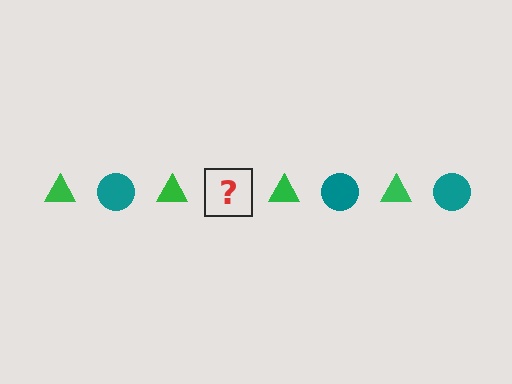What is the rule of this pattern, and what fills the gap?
The rule is that the pattern alternates between green triangle and teal circle. The gap should be filled with a teal circle.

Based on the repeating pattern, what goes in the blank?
The blank should be a teal circle.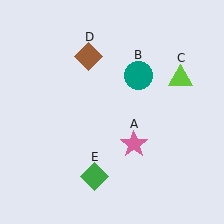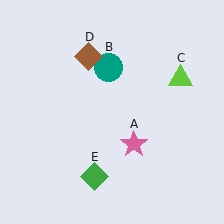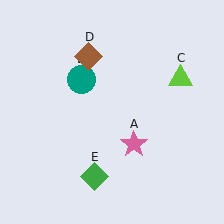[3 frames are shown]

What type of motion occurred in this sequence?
The teal circle (object B) rotated counterclockwise around the center of the scene.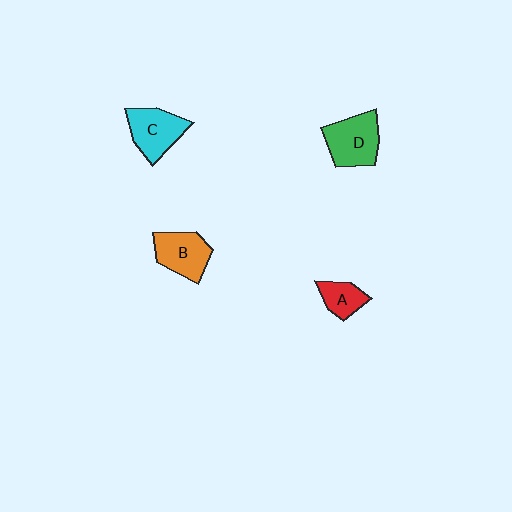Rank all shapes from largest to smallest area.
From largest to smallest: D (green), C (cyan), B (orange), A (red).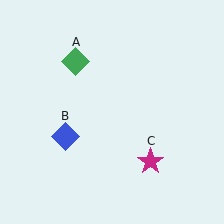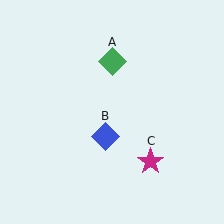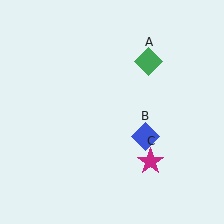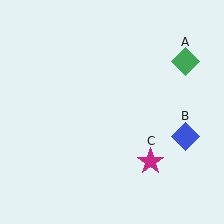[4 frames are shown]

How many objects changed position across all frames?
2 objects changed position: green diamond (object A), blue diamond (object B).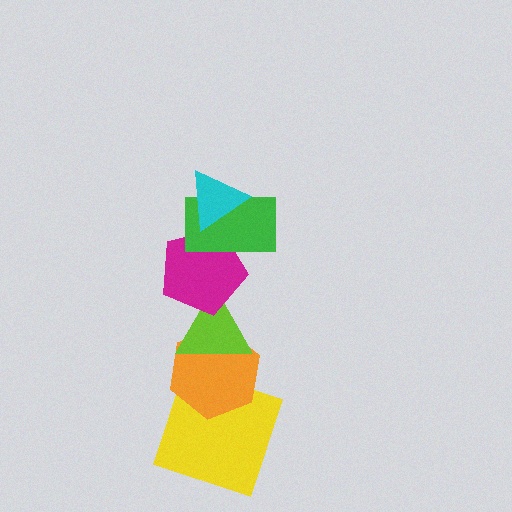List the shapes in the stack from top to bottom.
From top to bottom: the cyan triangle, the green rectangle, the magenta pentagon, the lime triangle, the orange hexagon, the yellow square.